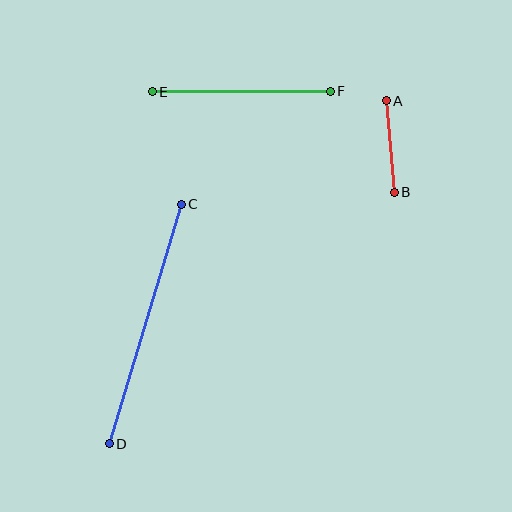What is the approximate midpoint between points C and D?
The midpoint is at approximately (145, 324) pixels.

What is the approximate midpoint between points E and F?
The midpoint is at approximately (241, 92) pixels.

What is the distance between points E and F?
The distance is approximately 178 pixels.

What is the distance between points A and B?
The distance is approximately 92 pixels.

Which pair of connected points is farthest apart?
Points C and D are farthest apart.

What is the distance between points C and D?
The distance is approximately 250 pixels.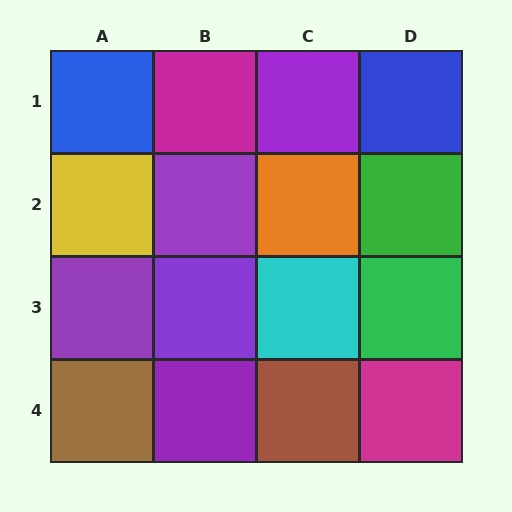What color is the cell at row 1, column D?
Blue.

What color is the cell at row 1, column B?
Magenta.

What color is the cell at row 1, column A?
Blue.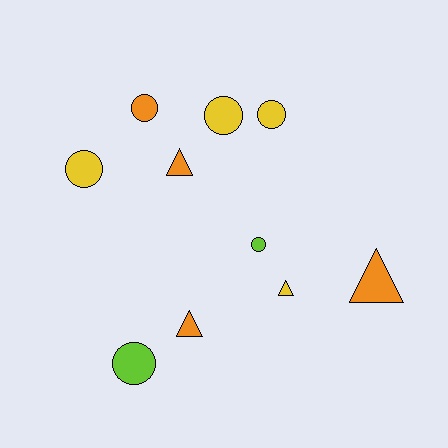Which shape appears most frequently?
Circle, with 6 objects.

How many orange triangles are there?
There are 3 orange triangles.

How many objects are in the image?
There are 10 objects.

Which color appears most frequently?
Orange, with 4 objects.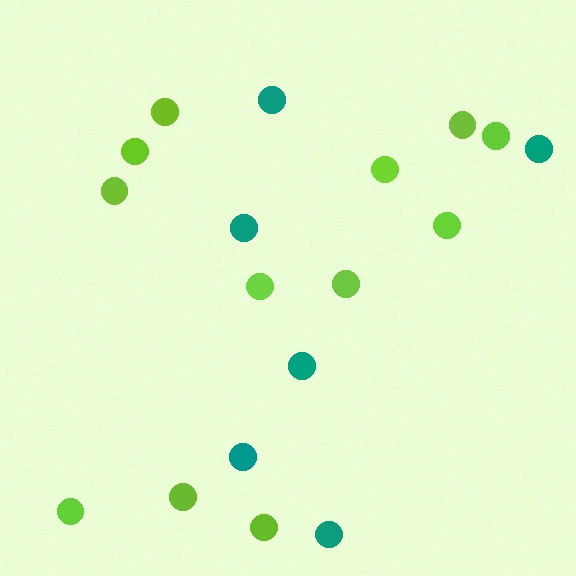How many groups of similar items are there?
There are 2 groups: one group of teal circles (6) and one group of lime circles (12).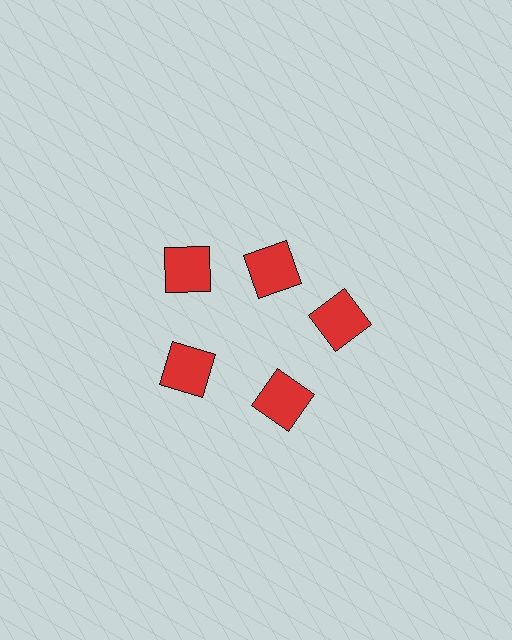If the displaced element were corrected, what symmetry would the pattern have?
It would have 5-fold rotational symmetry — the pattern would map onto itself every 72 degrees.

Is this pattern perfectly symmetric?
No. The 5 red squares are arranged in a ring, but one element near the 1 o'clock position is pulled inward toward the center, breaking the 5-fold rotational symmetry.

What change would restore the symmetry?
The symmetry would be restored by moving it outward, back onto the ring so that all 5 squares sit at equal angles and equal distance from the center.